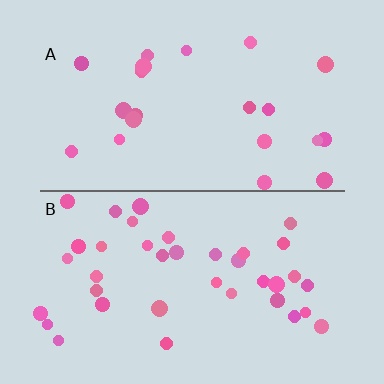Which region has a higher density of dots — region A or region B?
B (the bottom).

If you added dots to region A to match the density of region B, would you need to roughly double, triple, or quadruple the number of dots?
Approximately double.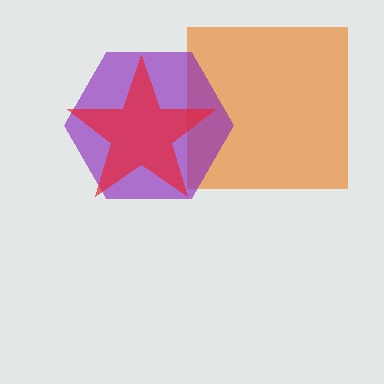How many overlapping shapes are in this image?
There are 3 overlapping shapes in the image.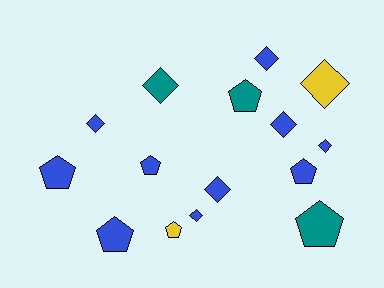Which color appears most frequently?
Blue, with 10 objects.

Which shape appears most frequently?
Diamond, with 8 objects.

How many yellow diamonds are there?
There is 1 yellow diamond.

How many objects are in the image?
There are 15 objects.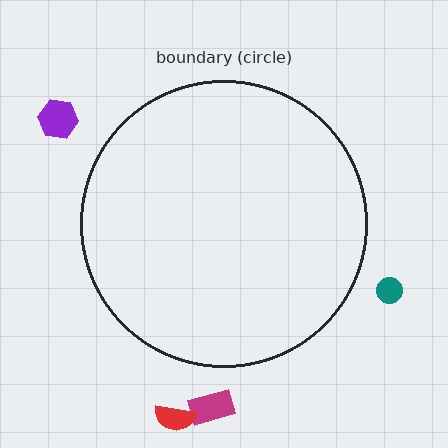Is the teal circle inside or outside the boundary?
Outside.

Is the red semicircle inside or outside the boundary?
Outside.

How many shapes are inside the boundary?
0 inside, 4 outside.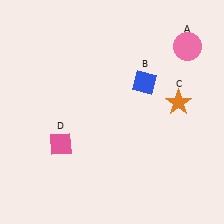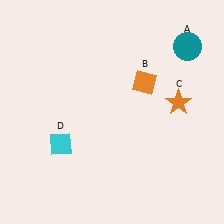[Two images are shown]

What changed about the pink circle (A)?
In Image 1, A is pink. In Image 2, it changed to teal.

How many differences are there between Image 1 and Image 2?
There are 3 differences between the two images.